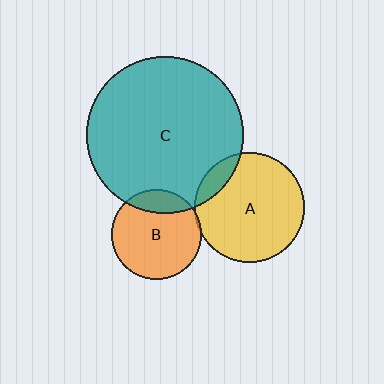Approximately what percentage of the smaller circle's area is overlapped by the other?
Approximately 5%.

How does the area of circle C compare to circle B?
Approximately 3.0 times.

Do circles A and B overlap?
Yes.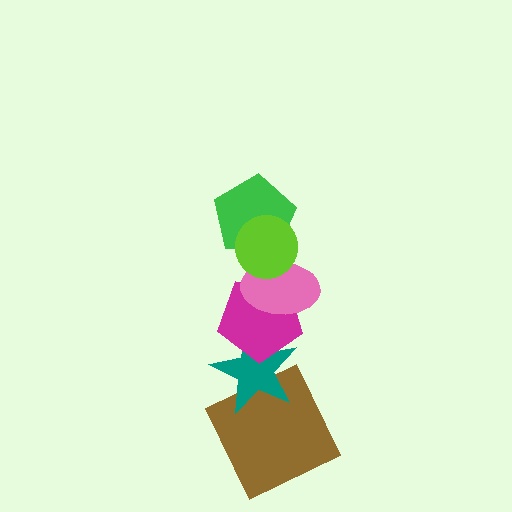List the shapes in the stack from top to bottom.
From top to bottom: the lime circle, the green pentagon, the pink ellipse, the magenta pentagon, the teal star, the brown square.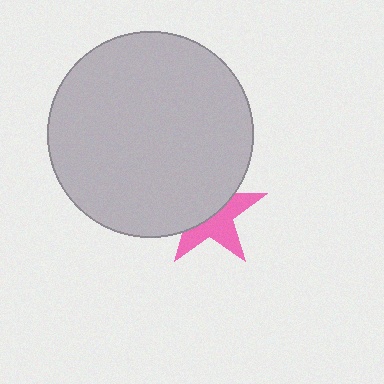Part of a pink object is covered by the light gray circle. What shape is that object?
It is a star.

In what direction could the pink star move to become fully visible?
The pink star could move down. That would shift it out from behind the light gray circle entirely.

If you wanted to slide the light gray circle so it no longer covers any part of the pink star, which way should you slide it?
Slide it up — that is the most direct way to separate the two shapes.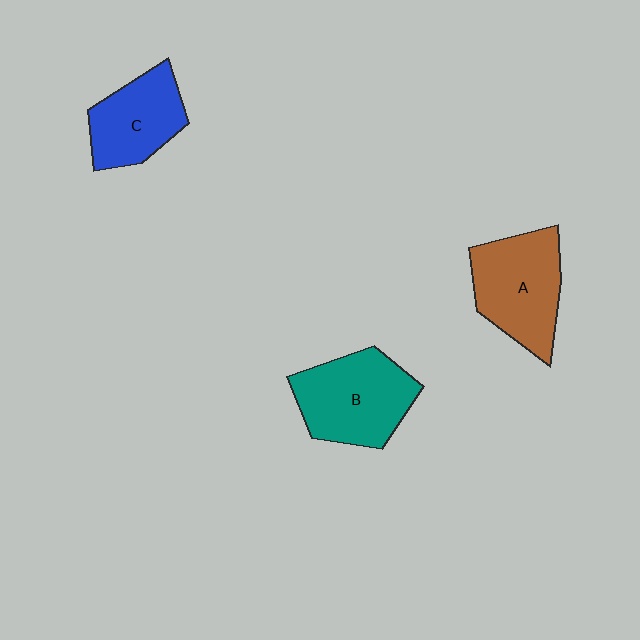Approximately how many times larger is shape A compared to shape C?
Approximately 1.3 times.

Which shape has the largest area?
Shape B (teal).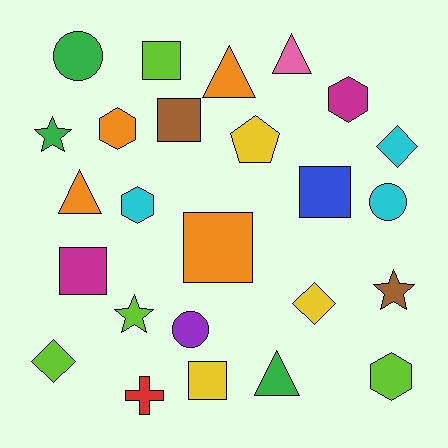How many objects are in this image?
There are 25 objects.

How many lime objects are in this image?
There are 4 lime objects.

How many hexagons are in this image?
There are 4 hexagons.